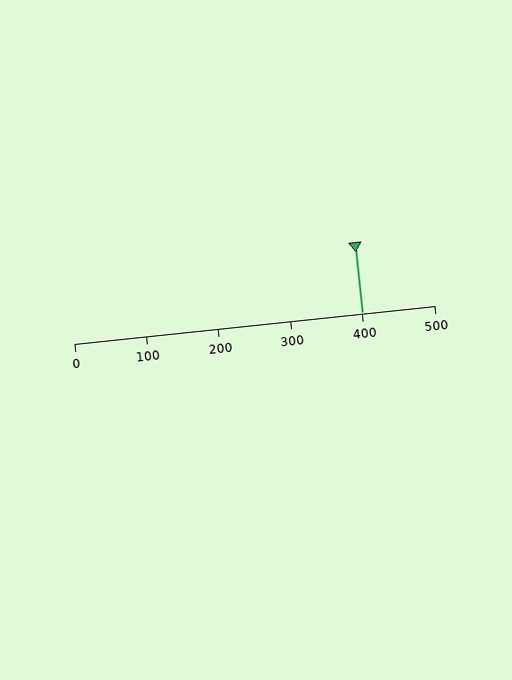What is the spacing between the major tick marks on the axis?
The major ticks are spaced 100 apart.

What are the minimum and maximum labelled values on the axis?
The axis runs from 0 to 500.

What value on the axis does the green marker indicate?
The marker indicates approximately 400.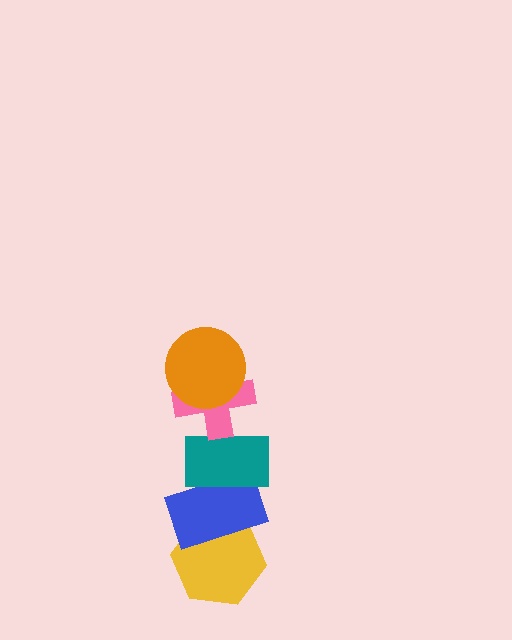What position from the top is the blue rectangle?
The blue rectangle is 4th from the top.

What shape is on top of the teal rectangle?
The pink cross is on top of the teal rectangle.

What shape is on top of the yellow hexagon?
The blue rectangle is on top of the yellow hexagon.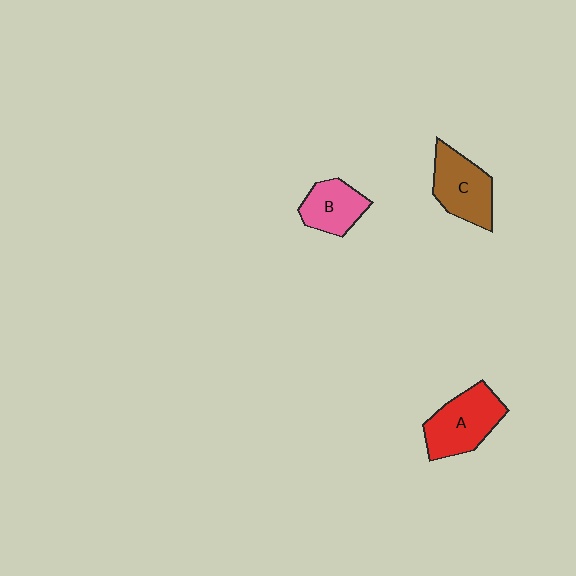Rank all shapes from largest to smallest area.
From largest to smallest: A (red), C (brown), B (pink).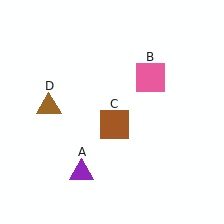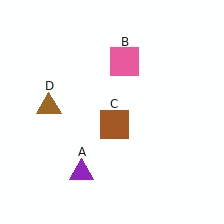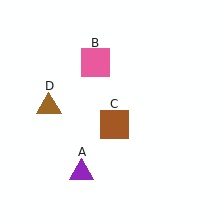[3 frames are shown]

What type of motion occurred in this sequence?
The pink square (object B) rotated counterclockwise around the center of the scene.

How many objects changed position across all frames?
1 object changed position: pink square (object B).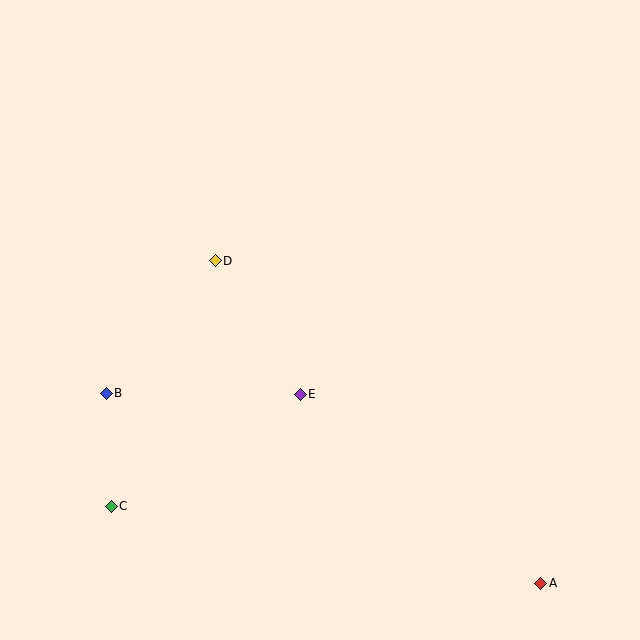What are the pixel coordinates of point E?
Point E is at (300, 394).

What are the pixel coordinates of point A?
Point A is at (541, 583).